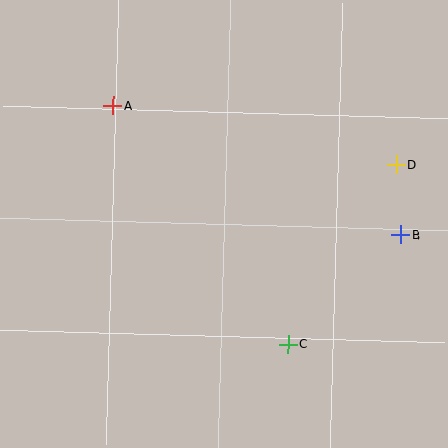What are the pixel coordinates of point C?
Point C is at (288, 344).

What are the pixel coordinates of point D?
Point D is at (396, 165).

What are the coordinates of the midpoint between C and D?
The midpoint between C and D is at (342, 254).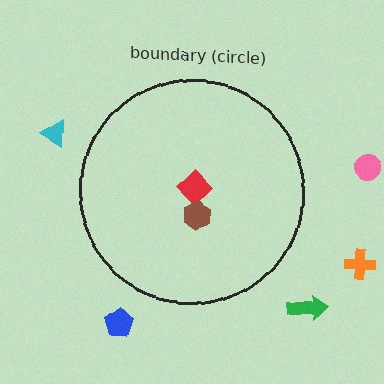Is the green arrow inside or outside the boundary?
Outside.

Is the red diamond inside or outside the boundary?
Inside.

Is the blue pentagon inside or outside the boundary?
Outside.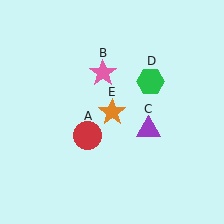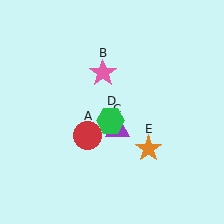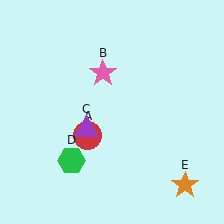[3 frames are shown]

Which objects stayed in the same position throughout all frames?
Red circle (object A) and pink star (object B) remained stationary.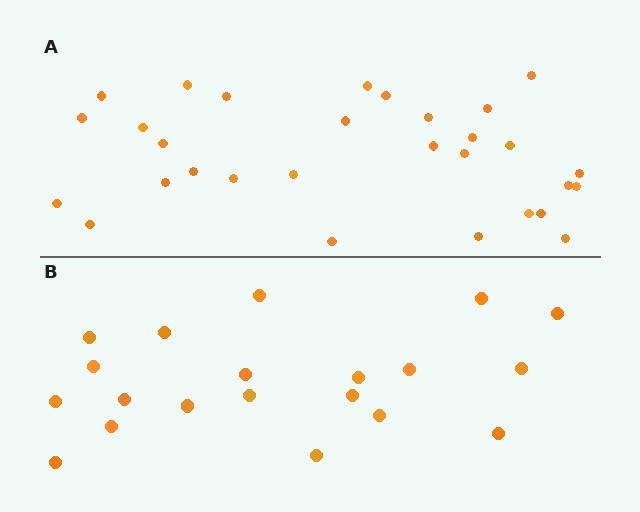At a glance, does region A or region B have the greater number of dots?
Region A (the top region) has more dots.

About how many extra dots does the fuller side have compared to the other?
Region A has roughly 10 or so more dots than region B.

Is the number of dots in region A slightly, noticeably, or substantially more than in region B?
Region A has substantially more. The ratio is roughly 1.5 to 1.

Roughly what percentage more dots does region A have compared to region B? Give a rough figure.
About 50% more.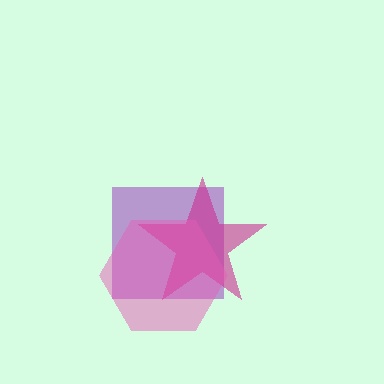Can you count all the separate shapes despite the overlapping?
Yes, there are 3 separate shapes.